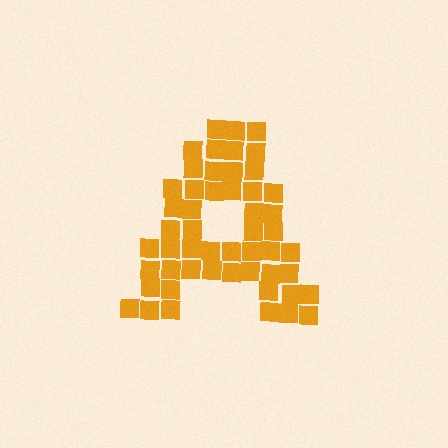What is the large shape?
The large shape is the letter A.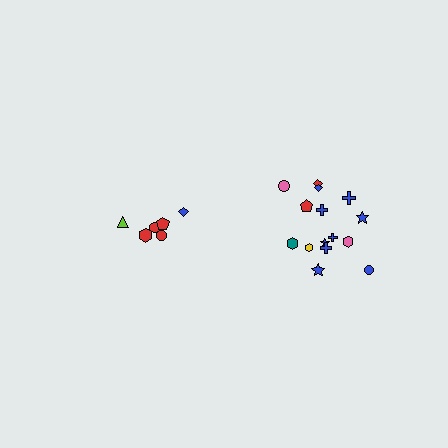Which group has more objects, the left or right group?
The right group.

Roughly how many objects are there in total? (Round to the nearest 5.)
Roughly 20 objects in total.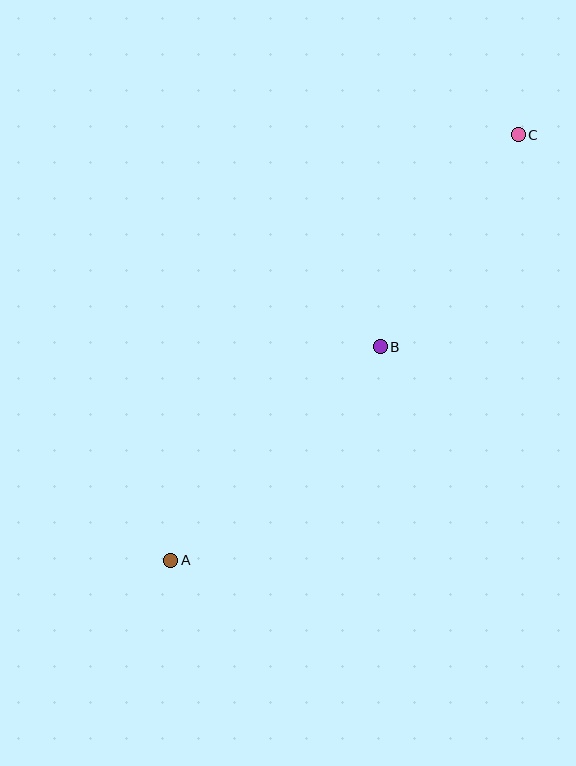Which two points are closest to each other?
Points B and C are closest to each other.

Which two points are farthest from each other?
Points A and C are farthest from each other.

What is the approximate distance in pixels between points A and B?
The distance between A and B is approximately 299 pixels.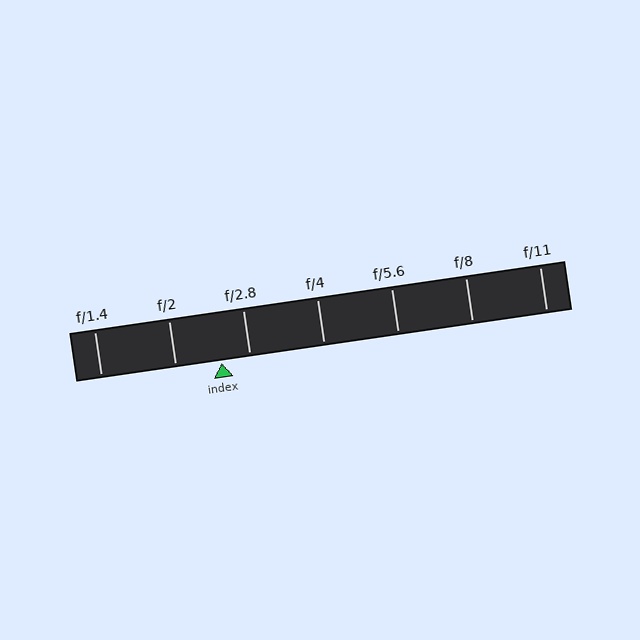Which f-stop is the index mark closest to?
The index mark is closest to f/2.8.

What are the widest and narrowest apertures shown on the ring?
The widest aperture shown is f/1.4 and the narrowest is f/11.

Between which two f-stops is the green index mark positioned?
The index mark is between f/2 and f/2.8.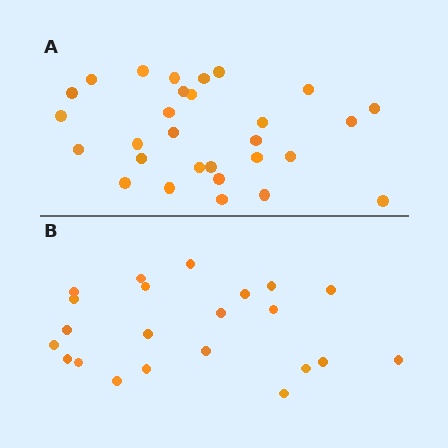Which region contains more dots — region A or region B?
Region A (the top region) has more dots.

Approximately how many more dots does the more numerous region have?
Region A has roughly 8 or so more dots than region B.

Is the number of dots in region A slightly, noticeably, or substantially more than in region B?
Region A has noticeably more, but not dramatically so. The ratio is roughly 1.3 to 1.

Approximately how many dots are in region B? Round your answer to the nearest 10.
About 20 dots. (The exact count is 22, which rounds to 20.)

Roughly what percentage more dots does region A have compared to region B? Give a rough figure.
About 30% more.